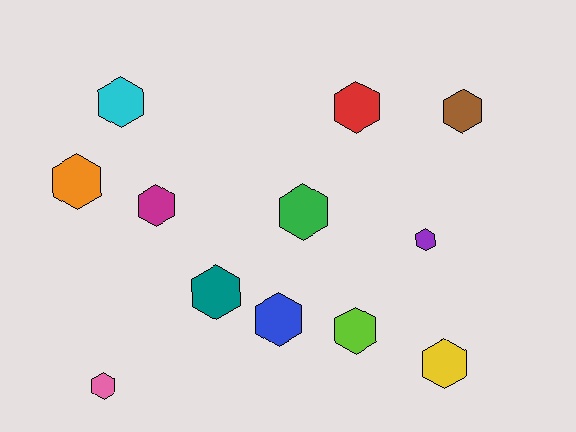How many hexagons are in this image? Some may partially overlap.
There are 12 hexagons.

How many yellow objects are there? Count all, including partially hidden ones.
There is 1 yellow object.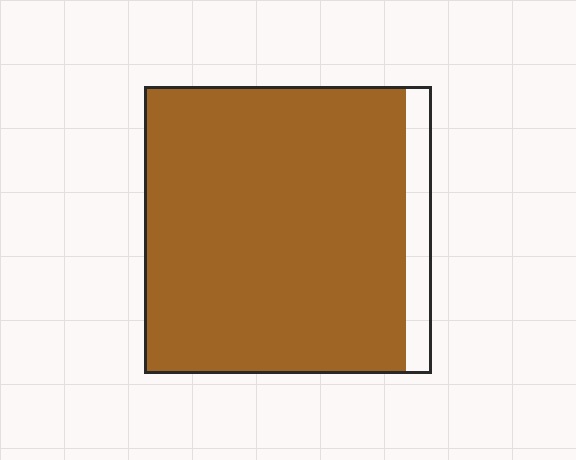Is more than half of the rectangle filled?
Yes.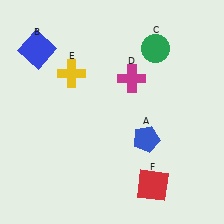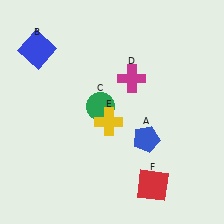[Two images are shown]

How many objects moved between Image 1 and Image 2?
2 objects moved between the two images.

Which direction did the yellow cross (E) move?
The yellow cross (E) moved down.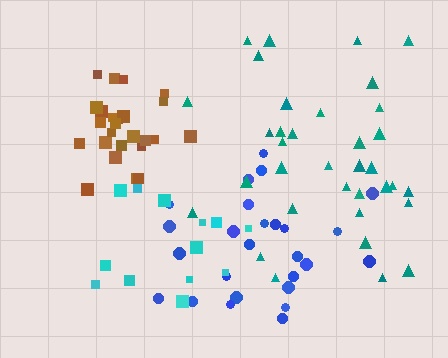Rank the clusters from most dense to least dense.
brown, cyan, blue, teal.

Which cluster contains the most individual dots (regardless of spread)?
Teal (35).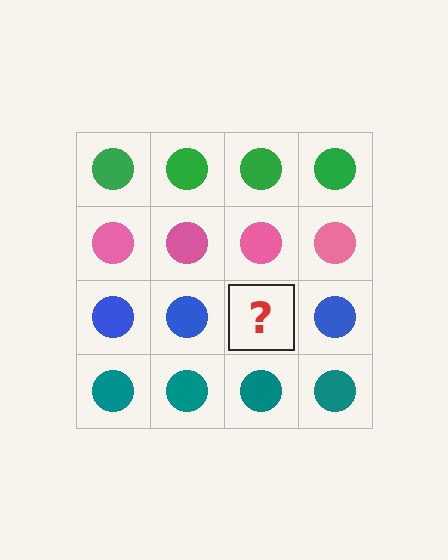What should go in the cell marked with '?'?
The missing cell should contain a blue circle.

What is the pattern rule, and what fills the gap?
The rule is that each row has a consistent color. The gap should be filled with a blue circle.